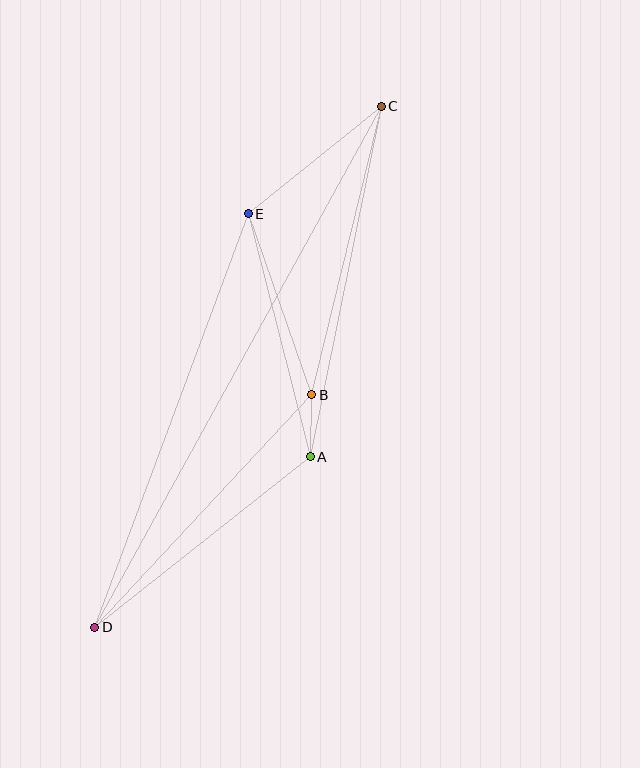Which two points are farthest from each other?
Points C and D are farthest from each other.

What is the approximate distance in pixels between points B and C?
The distance between B and C is approximately 297 pixels.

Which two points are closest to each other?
Points A and B are closest to each other.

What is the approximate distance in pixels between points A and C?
The distance between A and C is approximately 358 pixels.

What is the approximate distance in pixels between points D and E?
The distance between D and E is approximately 441 pixels.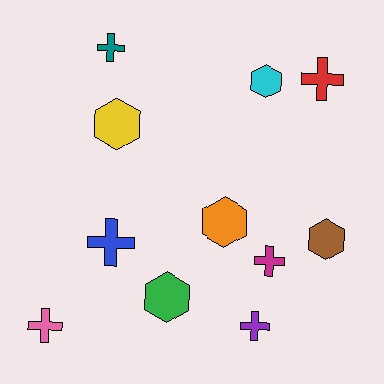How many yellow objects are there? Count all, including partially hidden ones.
There is 1 yellow object.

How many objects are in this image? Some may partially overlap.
There are 11 objects.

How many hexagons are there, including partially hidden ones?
There are 5 hexagons.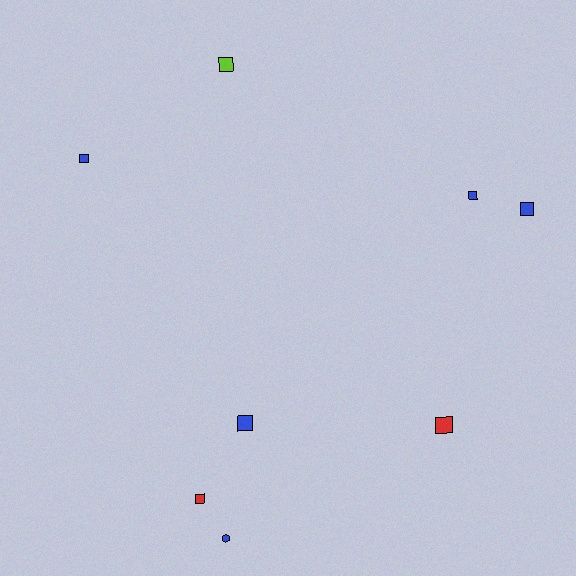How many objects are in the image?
There are 8 objects.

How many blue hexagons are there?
There is 1 blue hexagon.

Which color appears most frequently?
Blue, with 5 objects.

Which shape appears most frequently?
Square, with 7 objects.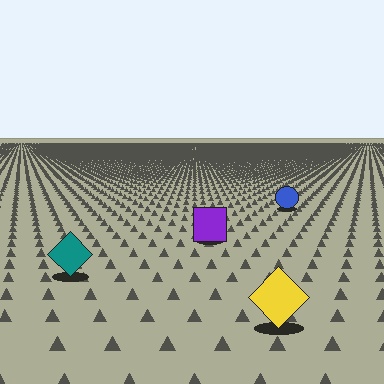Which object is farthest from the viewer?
The blue circle is farthest from the viewer. It appears smaller and the ground texture around it is denser.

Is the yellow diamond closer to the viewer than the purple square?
Yes. The yellow diamond is closer — you can tell from the texture gradient: the ground texture is coarser near it.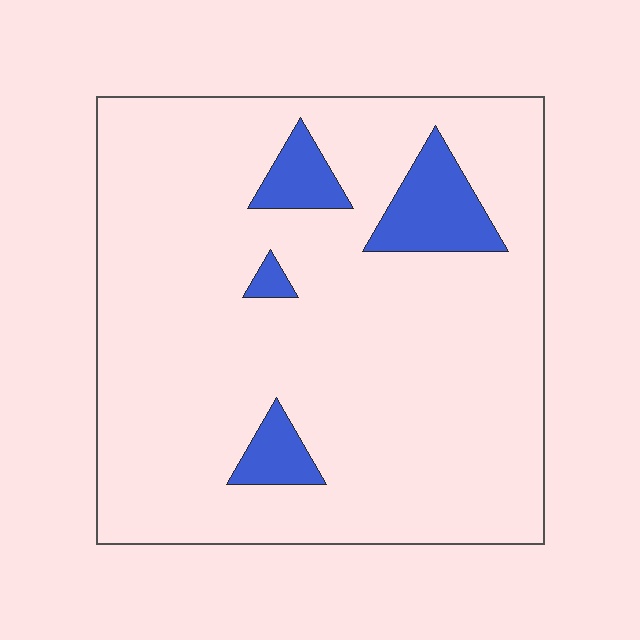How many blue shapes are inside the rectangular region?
4.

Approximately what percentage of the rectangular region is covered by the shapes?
Approximately 10%.